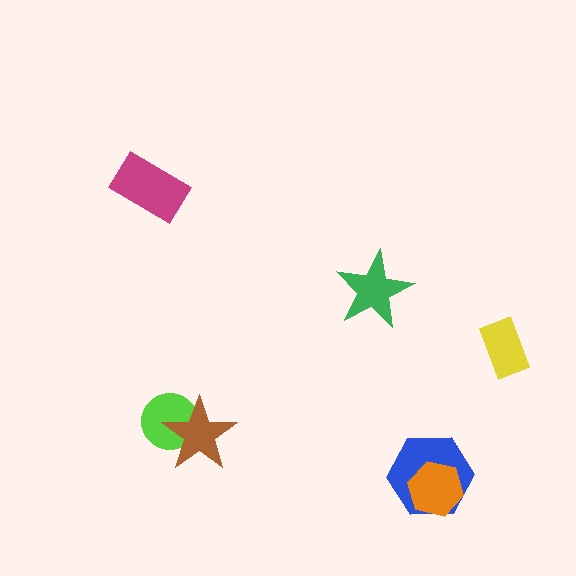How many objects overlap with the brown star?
1 object overlaps with the brown star.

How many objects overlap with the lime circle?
1 object overlaps with the lime circle.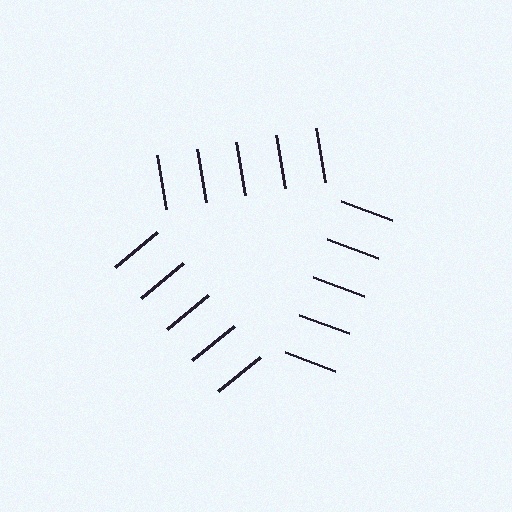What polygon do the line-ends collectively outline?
An illusory triangle — the line segments terminate on its edges but no continuous stroke is drawn.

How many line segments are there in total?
15 — 5 along each of the 3 edges.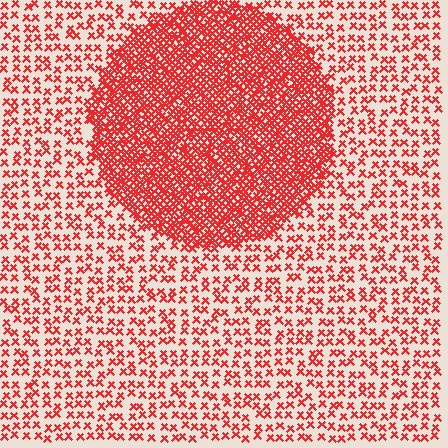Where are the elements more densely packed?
The elements are more densely packed inside the circle boundary.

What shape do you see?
I see a circle.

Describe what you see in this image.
The image contains small red elements arranged at two different densities. A circle-shaped region is visible where the elements are more densely packed than the surrounding area.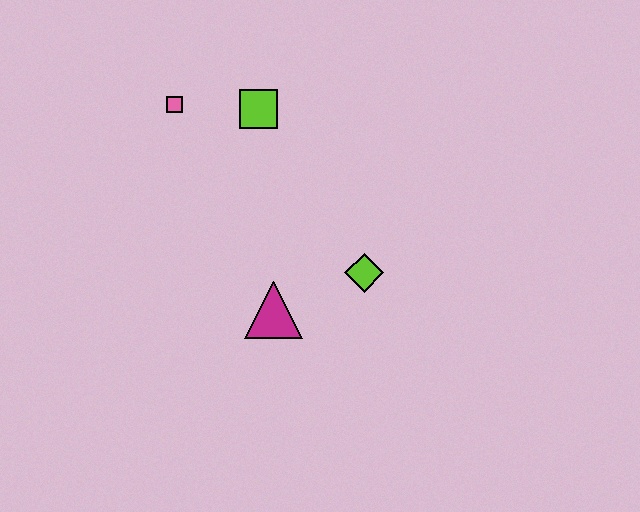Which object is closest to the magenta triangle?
The lime diamond is closest to the magenta triangle.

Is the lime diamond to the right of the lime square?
Yes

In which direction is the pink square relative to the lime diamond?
The pink square is to the left of the lime diamond.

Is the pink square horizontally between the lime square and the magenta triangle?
No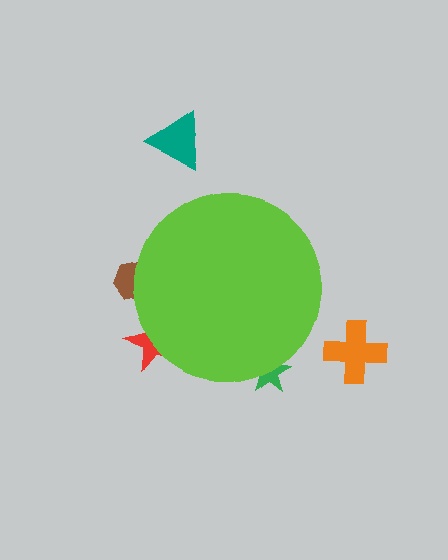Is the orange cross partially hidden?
No, the orange cross is fully visible.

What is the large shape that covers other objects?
A lime circle.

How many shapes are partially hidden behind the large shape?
3 shapes are partially hidden.